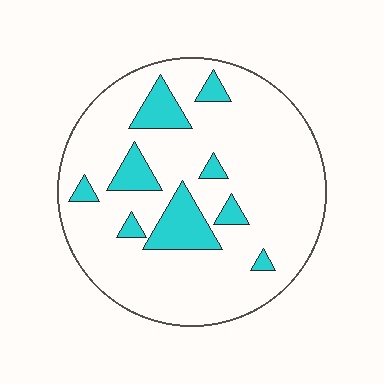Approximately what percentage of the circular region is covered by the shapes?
Approximately 15%.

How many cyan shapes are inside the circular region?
9.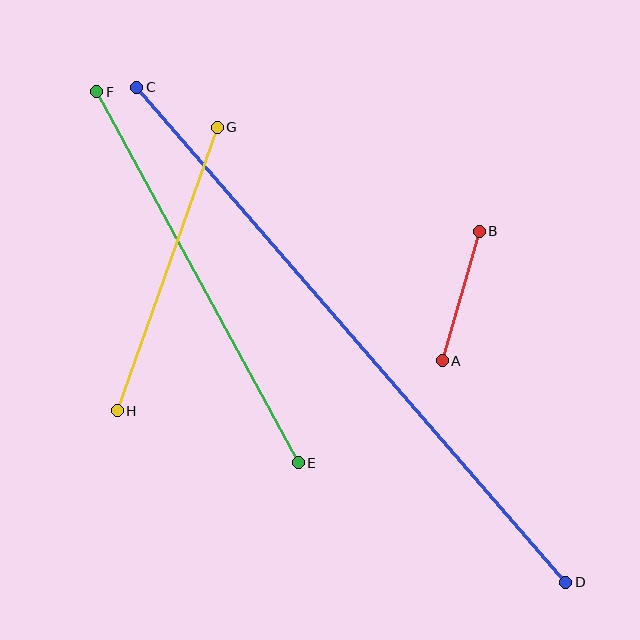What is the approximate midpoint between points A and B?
The midpoint is at approximately (461, 296) pixels.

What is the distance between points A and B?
The distance is approximately 135 pixels.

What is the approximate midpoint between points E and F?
The midpoint is at approximately (198, 277) pixels.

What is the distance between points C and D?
The distance is approximately 655 pixels.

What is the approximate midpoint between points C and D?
The midpoint is at approximately (351, 335) pixels.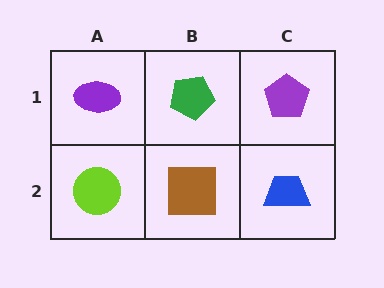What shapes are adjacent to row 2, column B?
A green pentagon (row 1, column B), a lime circle (row 2, column A), a blue trapezoid (row 2, column C).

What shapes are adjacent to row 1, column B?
A brown square (row 2, column B), a purple ellipse (row 1, column A), a purple pentagon (row 1, column C).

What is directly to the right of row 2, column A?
A brown square.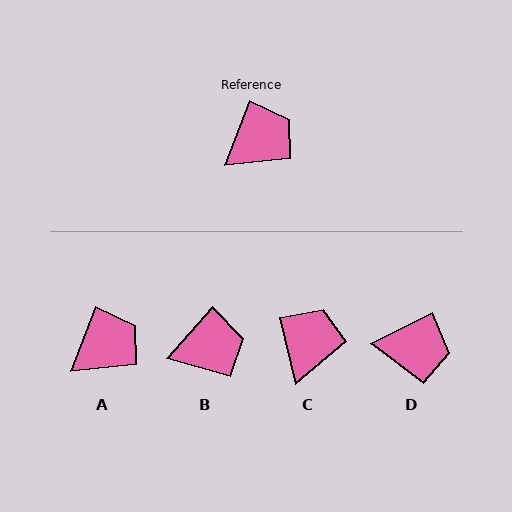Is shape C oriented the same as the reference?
No, it is off by about 35 degrees.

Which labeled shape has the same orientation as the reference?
A.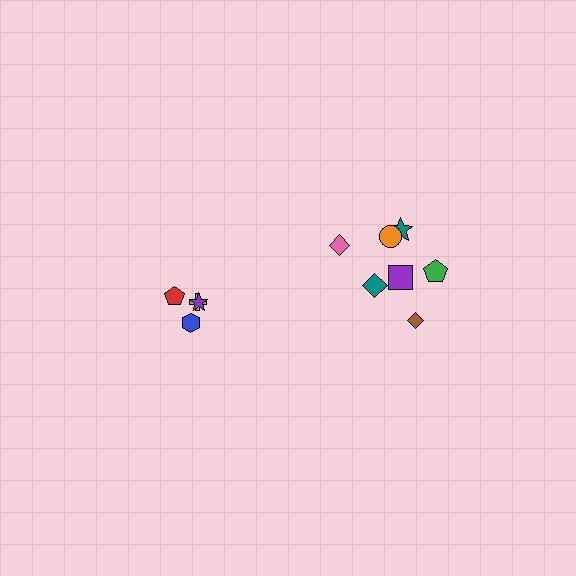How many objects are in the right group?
There are 7 objects.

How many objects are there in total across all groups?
There are 11 objects.